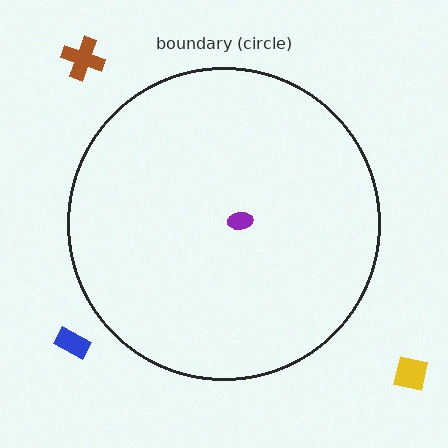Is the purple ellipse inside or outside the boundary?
Inside.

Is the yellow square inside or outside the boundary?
Outside.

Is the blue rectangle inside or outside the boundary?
Outside.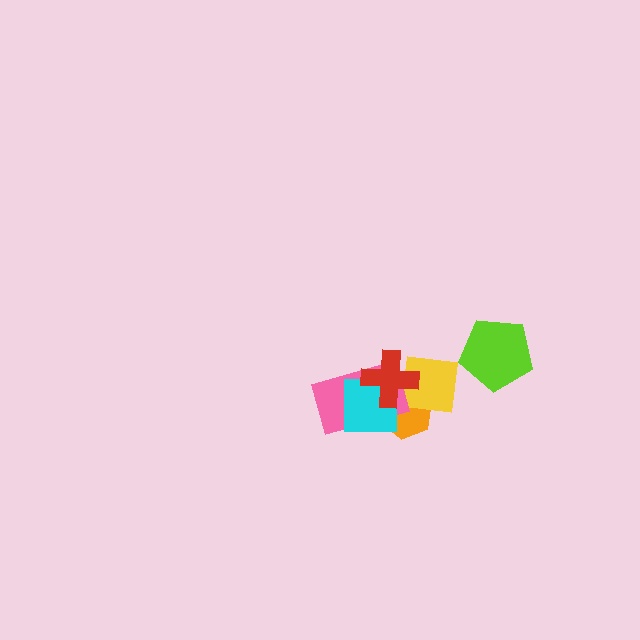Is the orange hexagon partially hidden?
Yes, it is partially covered by another shape.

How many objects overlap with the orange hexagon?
4 objects overlap with the orange hexagon.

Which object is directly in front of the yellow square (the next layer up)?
The pink rectangle is directly in front of the yellow square.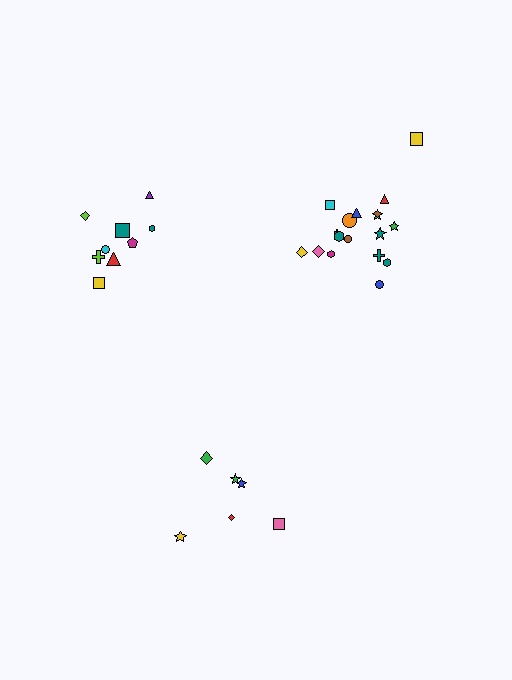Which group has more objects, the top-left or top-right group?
The top-right group.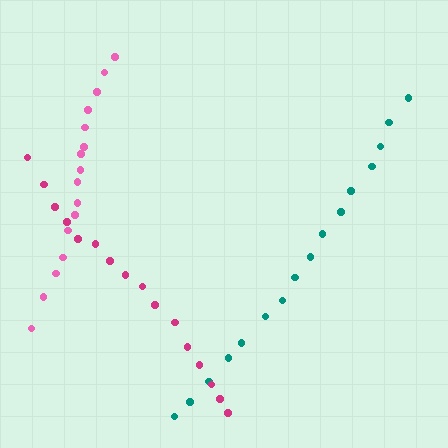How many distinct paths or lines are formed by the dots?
There are 3 distinct paths.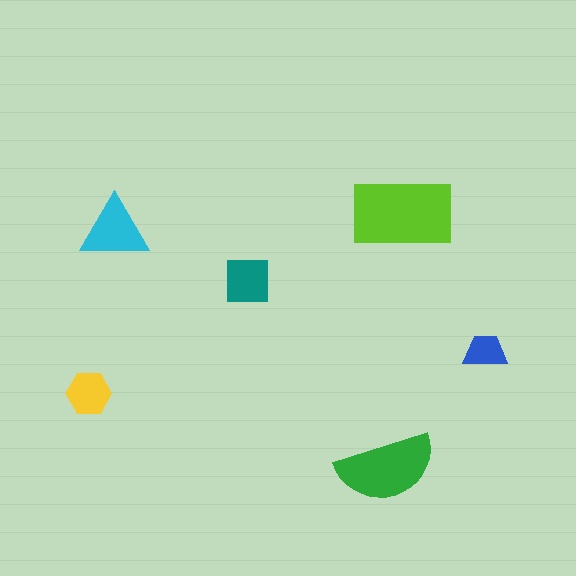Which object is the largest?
The lime rectangle.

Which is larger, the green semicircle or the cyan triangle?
The green semicircle.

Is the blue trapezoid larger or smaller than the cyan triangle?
Smaller.